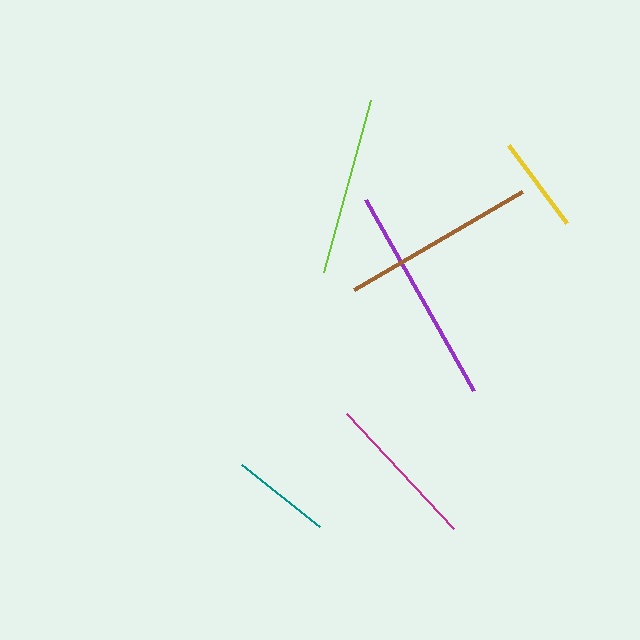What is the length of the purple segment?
The purple segment is approximately 220 pixels long.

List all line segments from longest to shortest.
From longest to shortest: purple, brown, lime, magenta, teal, yellow.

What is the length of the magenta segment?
The magenta segment is approximately 157 pixels long.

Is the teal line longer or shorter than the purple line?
The purple line is longer than the teal line.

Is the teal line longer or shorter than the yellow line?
The teal line is longer than the yellow line.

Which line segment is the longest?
The purple line is the longest at approximately 220 pixels.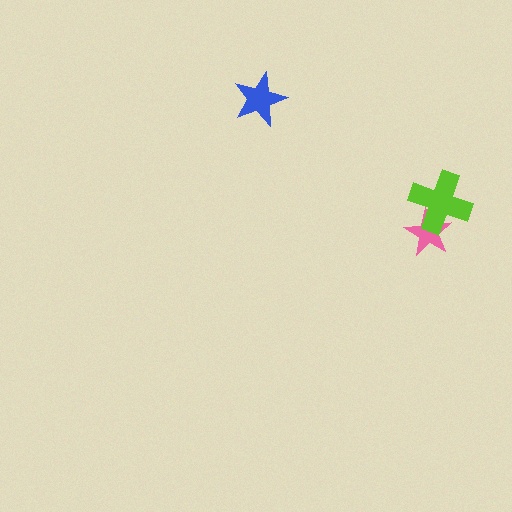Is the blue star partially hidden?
No, no other shape covers it.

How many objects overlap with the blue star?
0 objects overlap with the blue star.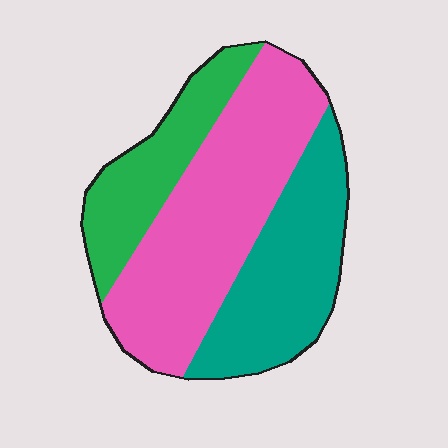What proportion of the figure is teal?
Teal takes up about one third (1/3) of the figure.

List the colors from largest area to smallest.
From largest to smallest: pink, teal, green.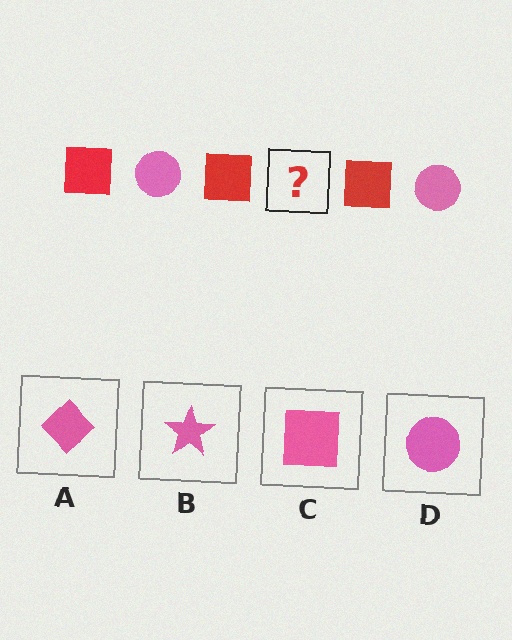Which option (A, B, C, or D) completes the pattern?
D.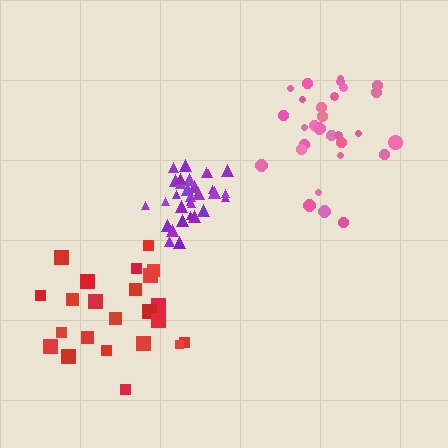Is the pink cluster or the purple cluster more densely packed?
Purple.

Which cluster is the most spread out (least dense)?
Red.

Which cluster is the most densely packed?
Purple.